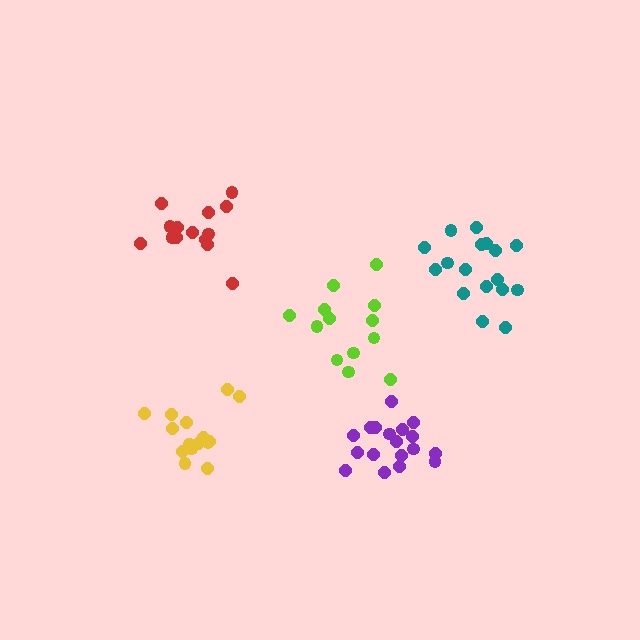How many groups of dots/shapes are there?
There are 5 groups.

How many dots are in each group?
Group 1: 17 dots, Group 2: 18 dots, Group 3: 13 dots, Group 4: 15 dots, Group 5: 15 dots (78 total).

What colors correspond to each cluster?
The clusters are colored: teal, purple, lime, red, yellow.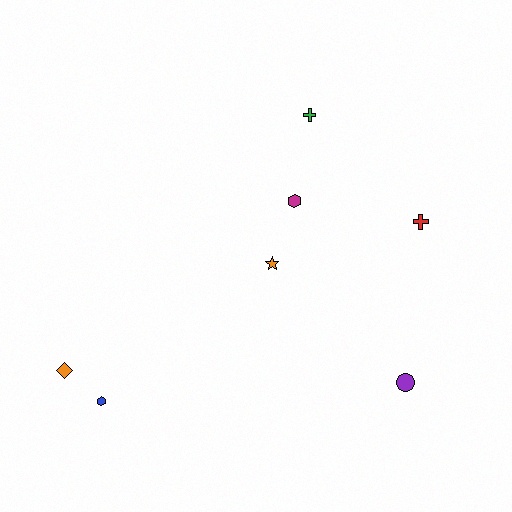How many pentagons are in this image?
There are no pentagons.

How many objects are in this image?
There are 7 objects.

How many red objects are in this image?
There is 1 red object.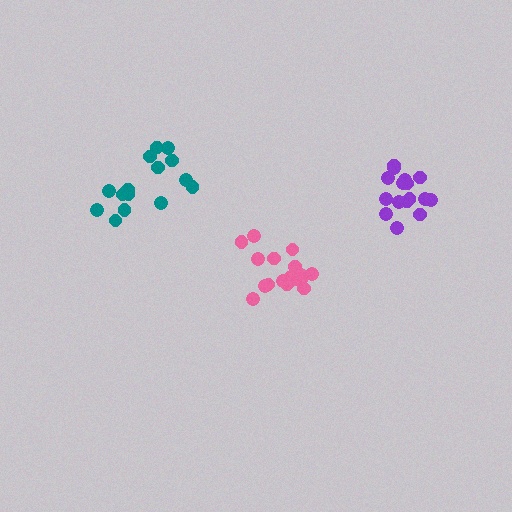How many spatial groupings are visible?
There are 3 spatial groupings.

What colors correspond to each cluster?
The clusters are colored: teal, purple, pink.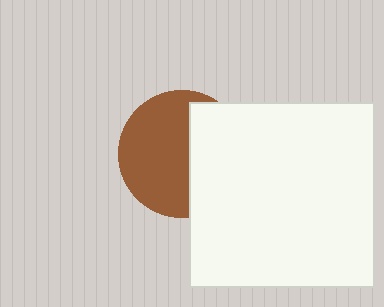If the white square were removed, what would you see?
You would see the complete brown circle.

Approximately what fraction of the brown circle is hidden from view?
Roughly 41% of the brown circle is hidden behind the white square.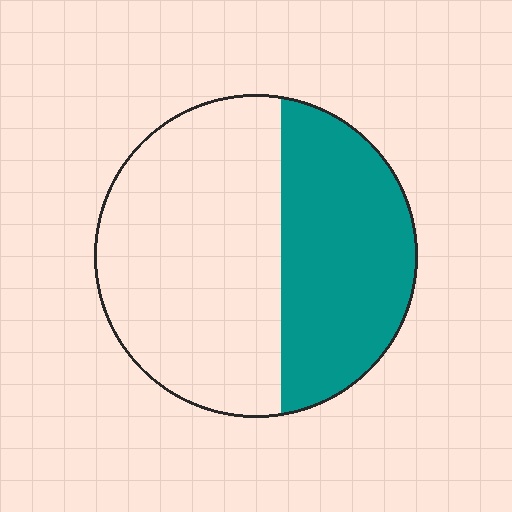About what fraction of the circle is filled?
About two fifths (2/5).